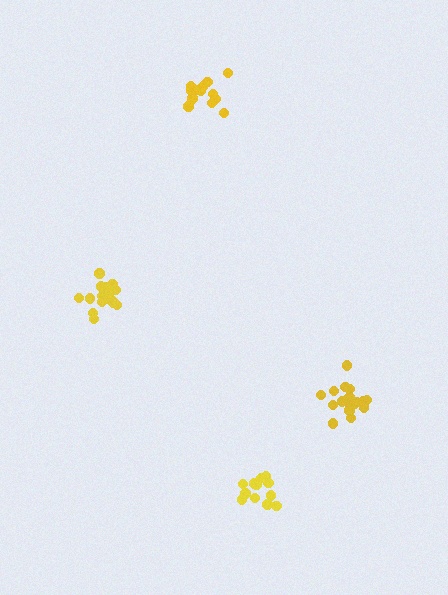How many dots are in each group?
Group 1: 13 dots, Group 2: 18 dots, Group 3: 13 dots, Group 4: 16 dots (60 total).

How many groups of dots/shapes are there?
There are 4 groups.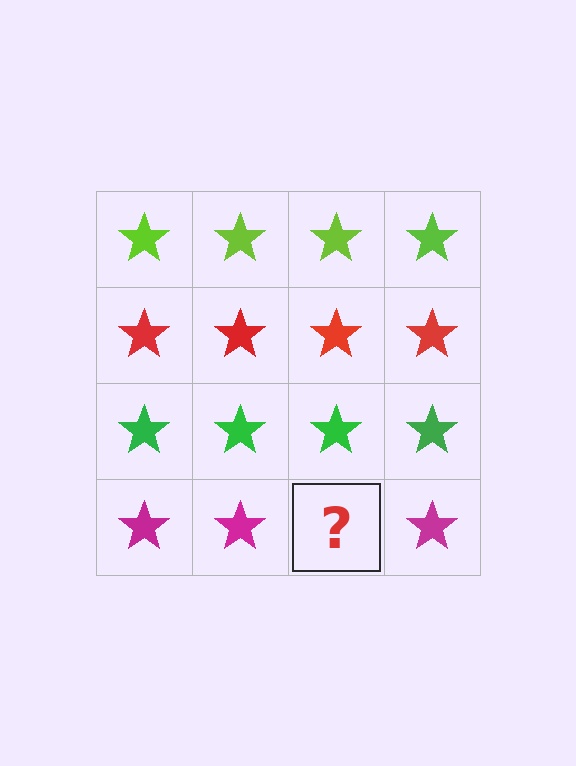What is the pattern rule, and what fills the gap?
The rule is that each row has a consistent color. The gap should be filled with a magenta star.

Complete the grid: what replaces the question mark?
The question mark should be replaced with a magenta star.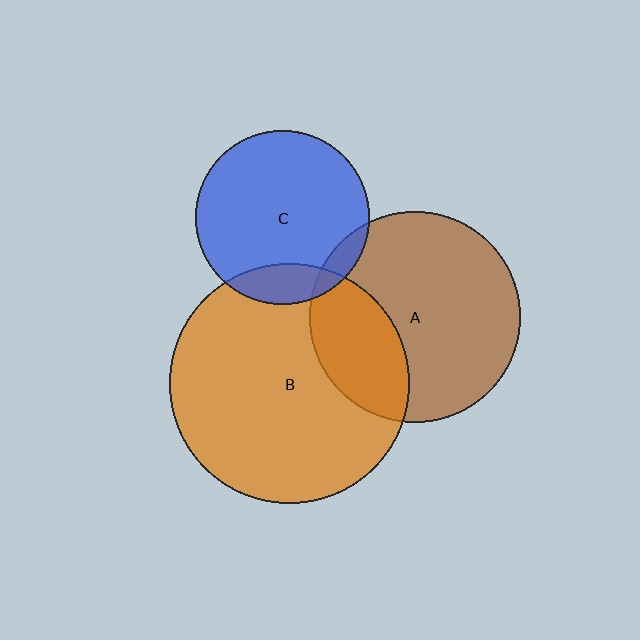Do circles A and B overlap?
Yes.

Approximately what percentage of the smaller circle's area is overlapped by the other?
Approximately 30%.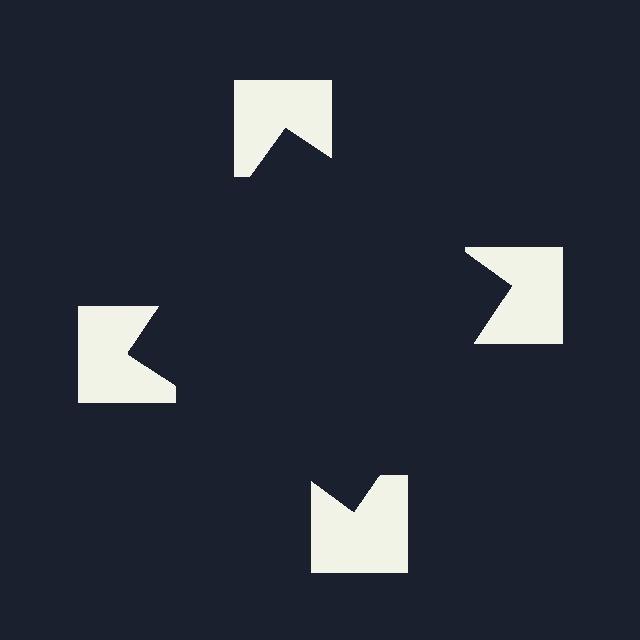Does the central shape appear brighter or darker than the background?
It typically appears slightly darker than the background, even though no actual brightness change is drawn.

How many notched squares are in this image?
There are 4 — one at each vertex of the illusory square.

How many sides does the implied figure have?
4 sides.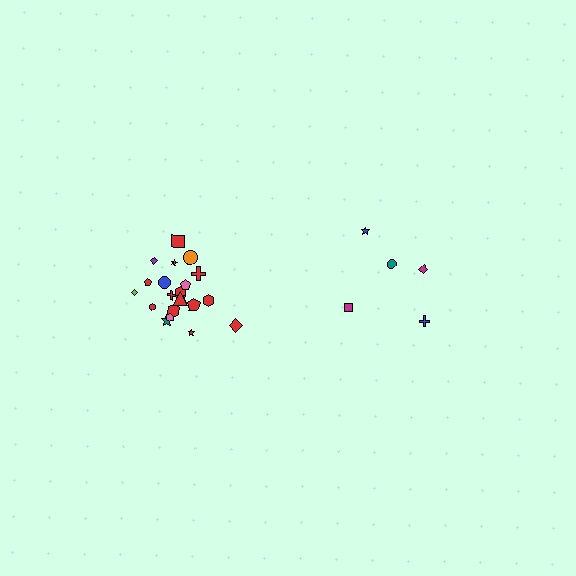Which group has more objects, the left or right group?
The left group.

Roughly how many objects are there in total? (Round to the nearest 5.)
Roughly 25 objects in total.